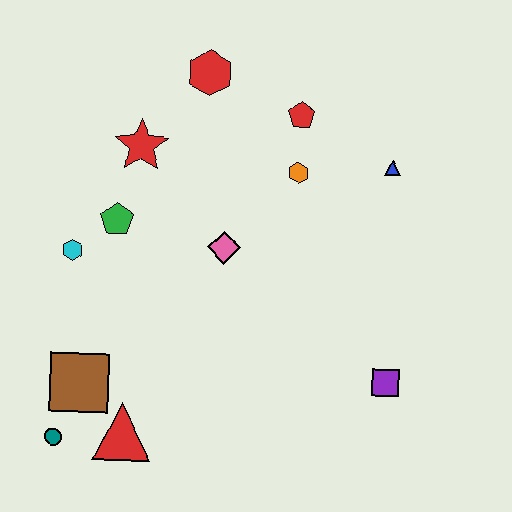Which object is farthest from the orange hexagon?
The teal circle is farthest from the orange hexagon.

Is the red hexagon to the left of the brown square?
No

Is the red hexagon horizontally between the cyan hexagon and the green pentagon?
No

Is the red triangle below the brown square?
Yes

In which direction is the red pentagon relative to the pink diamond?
The red pentagon is above the pink diamond.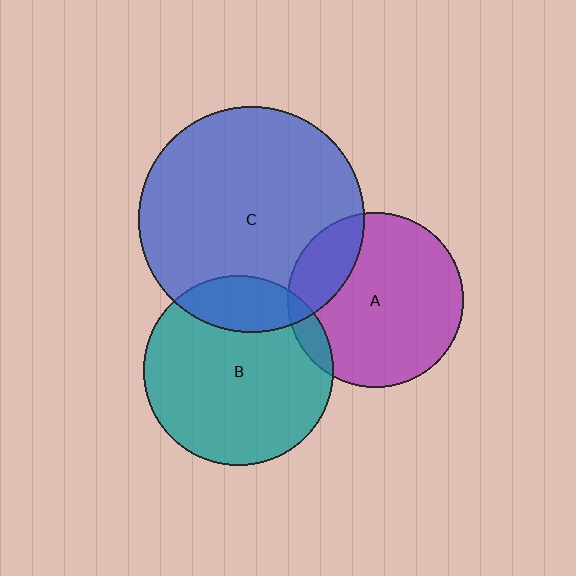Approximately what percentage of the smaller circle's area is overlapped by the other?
Approximately 20%.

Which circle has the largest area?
Circle C (blue).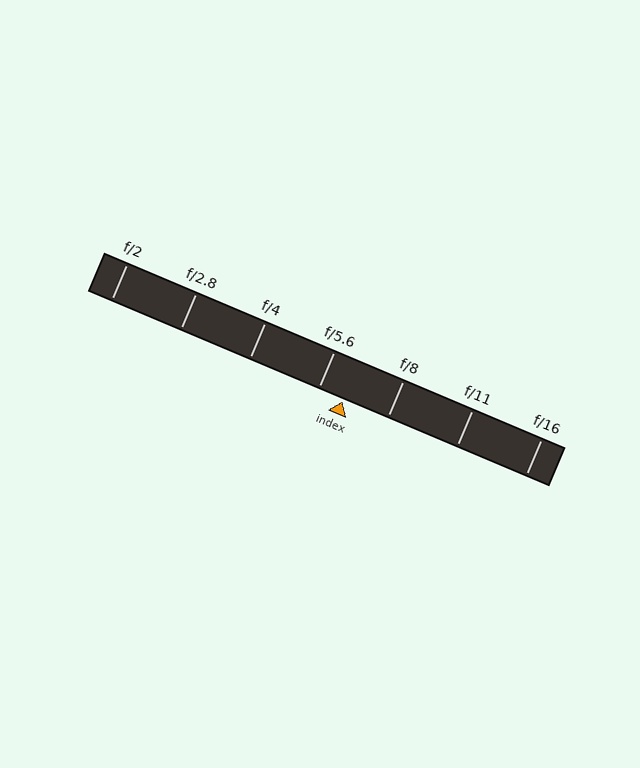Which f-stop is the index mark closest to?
The index mark is closest to f/5.6.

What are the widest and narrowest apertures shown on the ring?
The widest aperture shown is f/2 and the narrowest is f/16.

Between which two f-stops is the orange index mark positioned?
The index mark is between f/5.6 and f/8.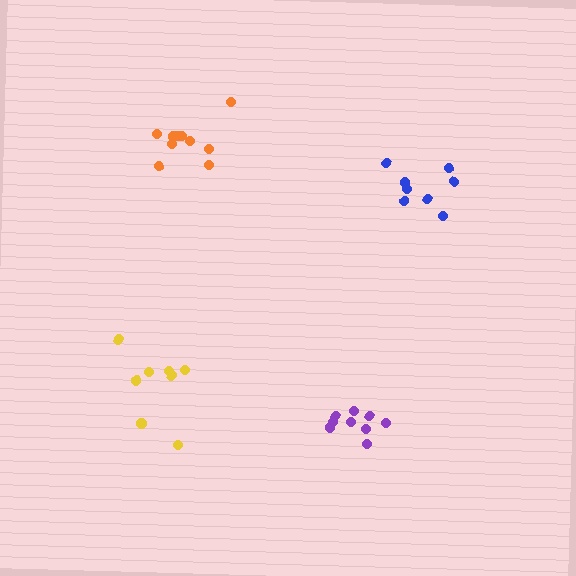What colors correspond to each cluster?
The clusters are colored: purple, yellow, orange, blue.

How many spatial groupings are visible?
There are 4 spatial groupings.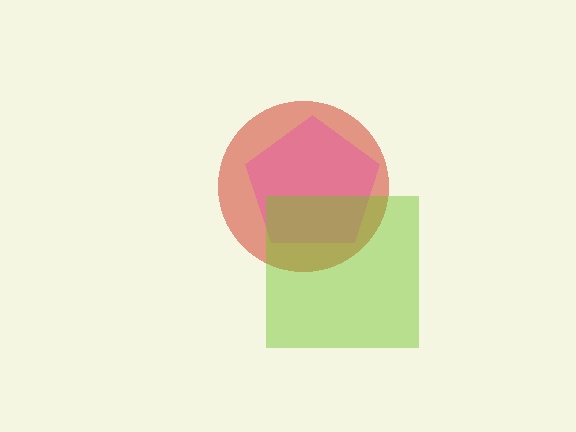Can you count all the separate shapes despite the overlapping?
Yes, there are 3 separate shapes.